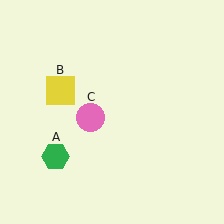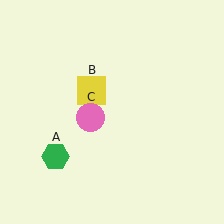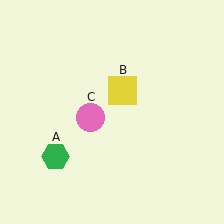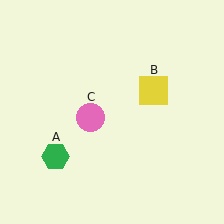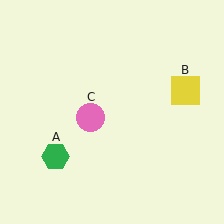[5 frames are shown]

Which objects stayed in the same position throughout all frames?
Green hexagon (object A) and pink circle (object C) remained stationary.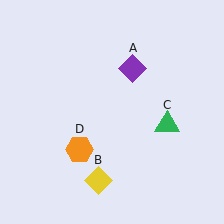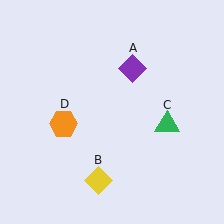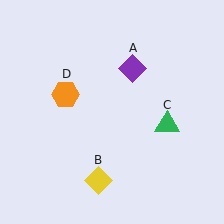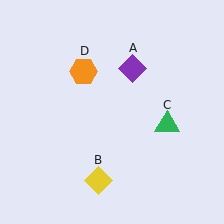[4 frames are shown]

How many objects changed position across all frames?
1 object changed position: orange hexagon (object D).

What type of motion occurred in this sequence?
The orange hexagon (object D) rotated clockwise around the center of the scene.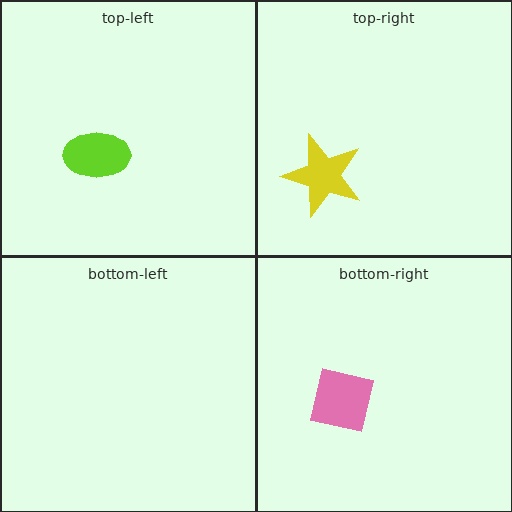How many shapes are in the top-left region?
1.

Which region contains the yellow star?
The top-right region.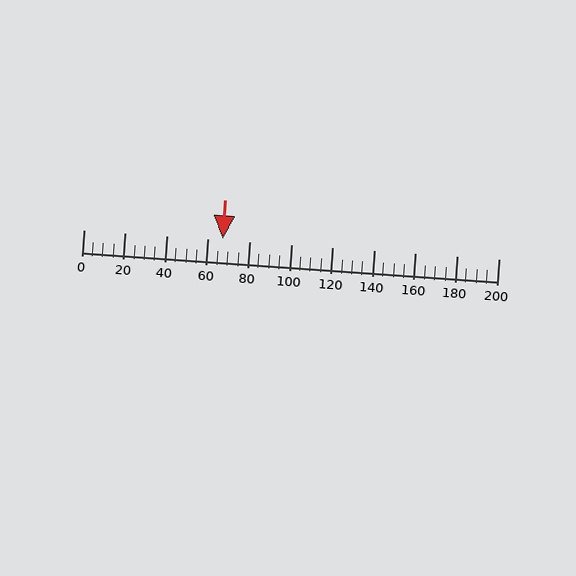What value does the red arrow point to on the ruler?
The red arrow points to approximately 67.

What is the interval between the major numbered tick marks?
The major tick marks are spaced 20 units apart.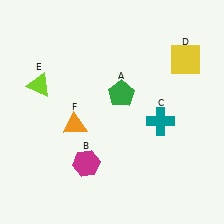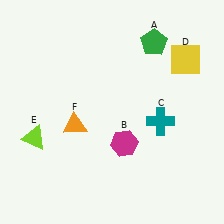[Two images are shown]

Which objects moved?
The objects that moved are: the green pentagon (A), the magenta hexagon (B), the lime triangle (E).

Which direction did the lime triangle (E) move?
The lime triangle (E) moved down.